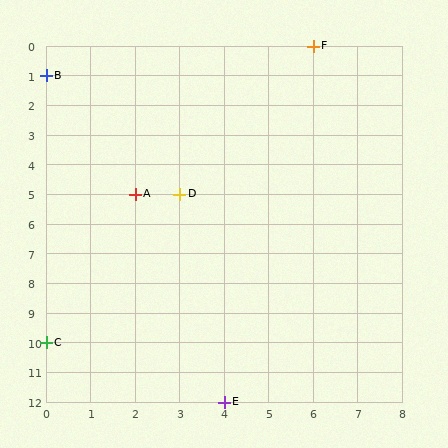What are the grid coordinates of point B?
Point B is at grid coordinates (0, 1).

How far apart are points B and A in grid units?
Points B and A are 2 columns and 4 rows apart (about 4.5 grid units diagonally).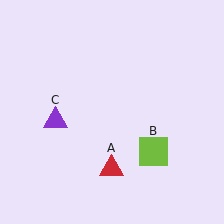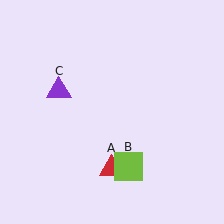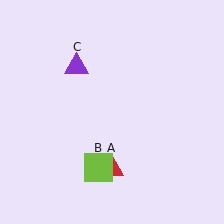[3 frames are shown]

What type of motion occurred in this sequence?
The lime square (object B), purple triangle (object C) rotated clockwise around the center of the scene.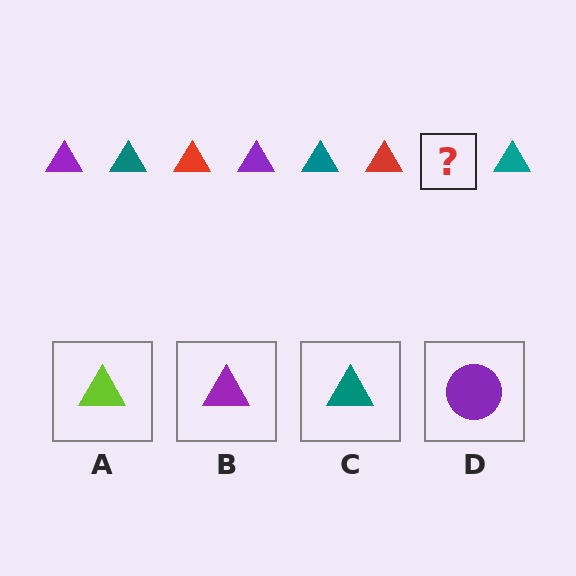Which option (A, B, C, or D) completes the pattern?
B.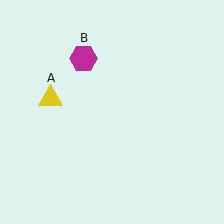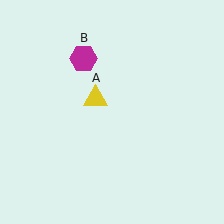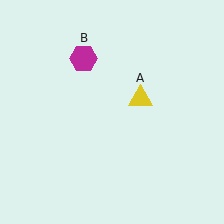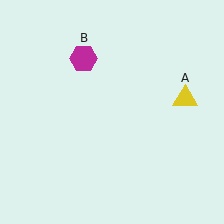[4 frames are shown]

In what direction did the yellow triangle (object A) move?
The yellow triangle (object A) moved right.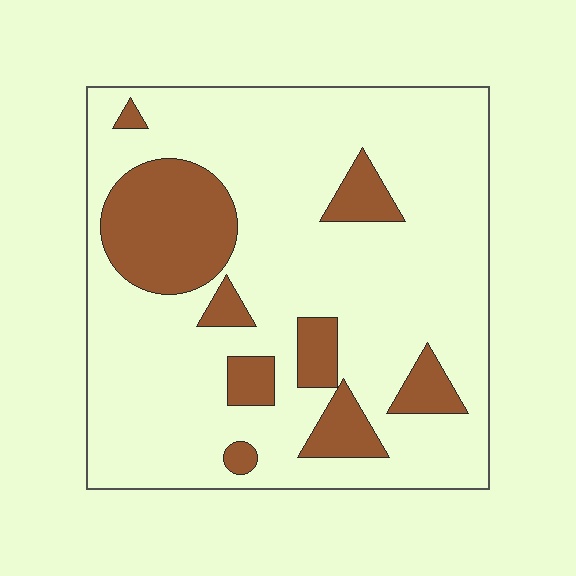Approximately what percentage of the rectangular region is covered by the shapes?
Approximately 20%.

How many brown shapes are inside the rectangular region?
9.